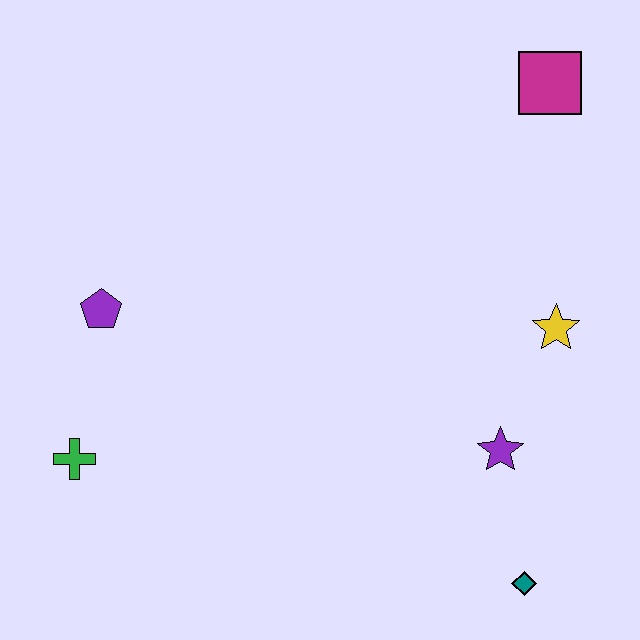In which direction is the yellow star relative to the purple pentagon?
The yellow star is to the right of the purple pentagon.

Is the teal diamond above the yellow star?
No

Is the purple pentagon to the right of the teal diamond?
No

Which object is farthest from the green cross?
The magenta square is farthest from the green cross.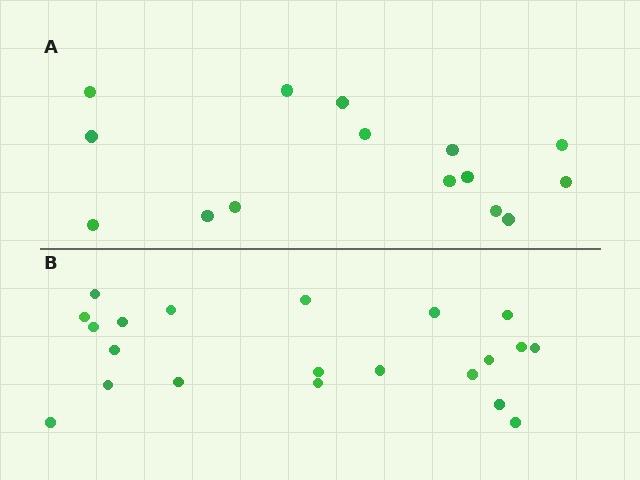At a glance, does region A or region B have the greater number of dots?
Region B (the bottom region) has more dots.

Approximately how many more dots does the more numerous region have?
Region B has about 6 more dots than region A.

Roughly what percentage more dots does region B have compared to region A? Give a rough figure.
About 40% more.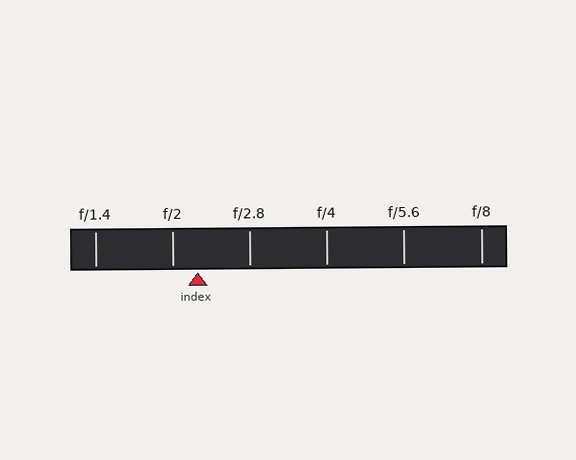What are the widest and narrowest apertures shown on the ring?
The widest aperture shown is f/1.4 and the narrowest is f/8.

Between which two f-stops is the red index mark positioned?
The index mark is between f/2 and f/2.8.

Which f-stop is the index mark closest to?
The index mark is closest to f/2.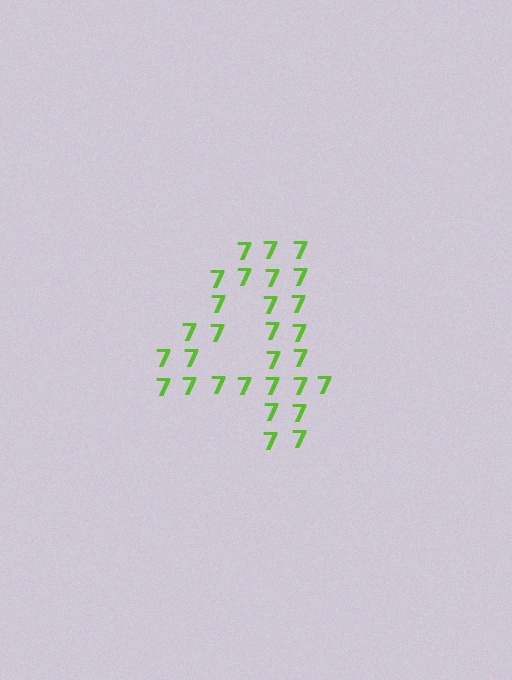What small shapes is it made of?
It is made of small digit 7's.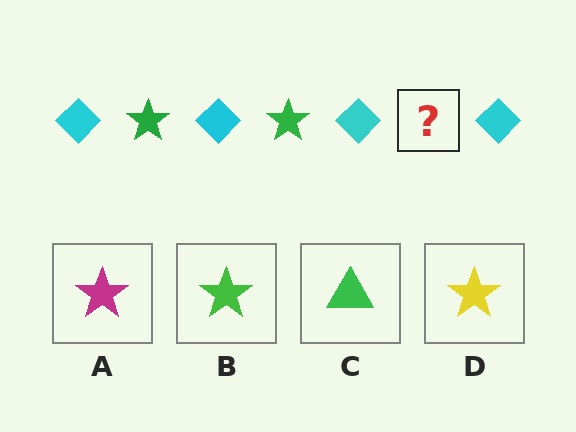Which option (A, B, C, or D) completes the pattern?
B.